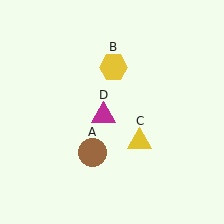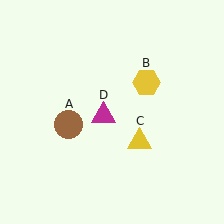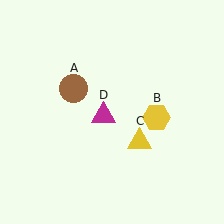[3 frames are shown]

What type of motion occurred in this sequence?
The brown circle (object A), yellow hexagon (object B) rotated clockwise around the center of the scene.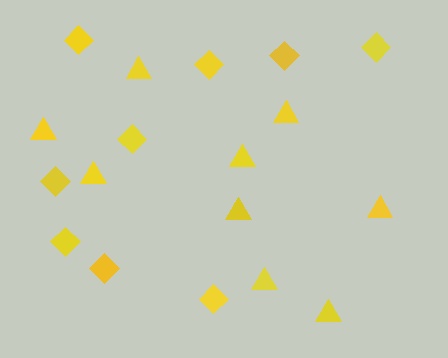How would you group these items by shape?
There are 2 groups: one group of diamonds (9) and one group of triangles (9).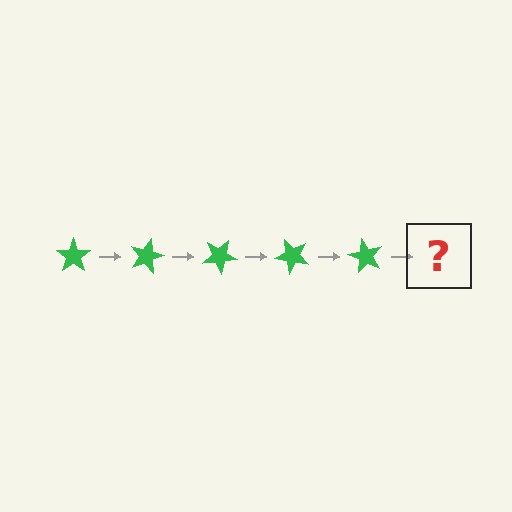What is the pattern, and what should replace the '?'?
The pattern is that the star rotates 15 degrees each step. The '?' should be a green star rotated 75 degrees.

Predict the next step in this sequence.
The next step is a green star rotated 75 degrees.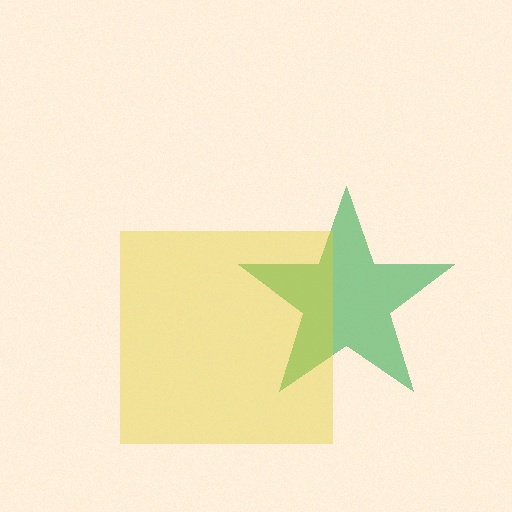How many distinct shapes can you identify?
There are 2 distinct shapes: a green star, a yellow square.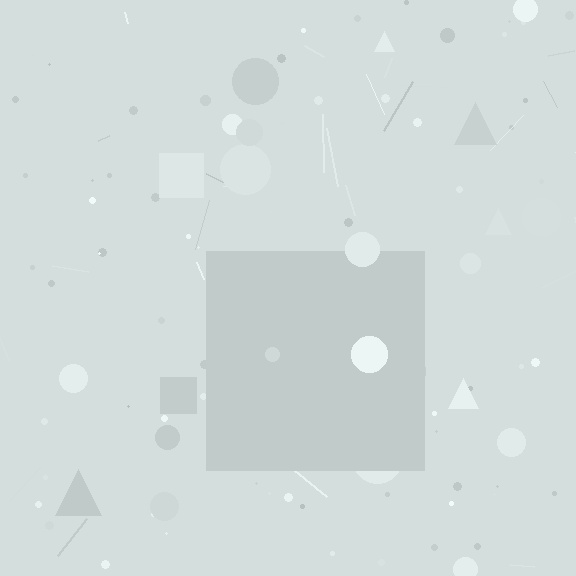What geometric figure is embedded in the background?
A square is embedded in the background.